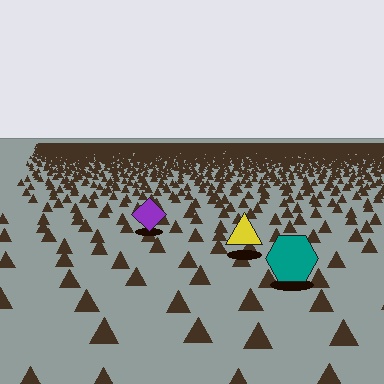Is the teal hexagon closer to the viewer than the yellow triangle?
Yes. The teal hexagon is closer — you can tell from the texture gradient: the ground texture is coarser near it.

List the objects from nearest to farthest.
From nearest to farthest: the teal hexagon, the yellow triangle, the purple diamond.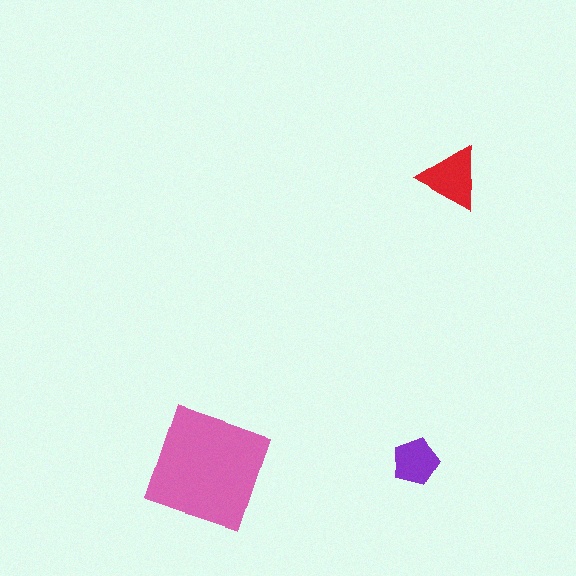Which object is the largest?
The pink square.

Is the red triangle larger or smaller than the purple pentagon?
Larger.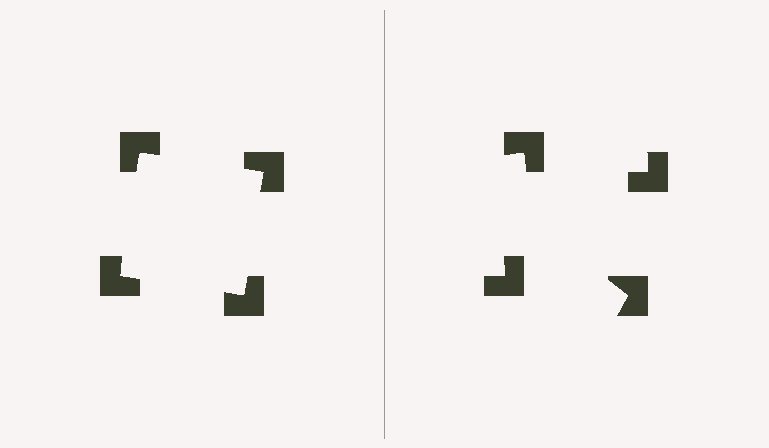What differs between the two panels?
The notched squares are positioned identically on both sides; only the wedge orientations differ. On the left they align to a square; on the right they are misaligned.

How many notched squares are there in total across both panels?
8 — 4 on each side.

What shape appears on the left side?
An illusory square.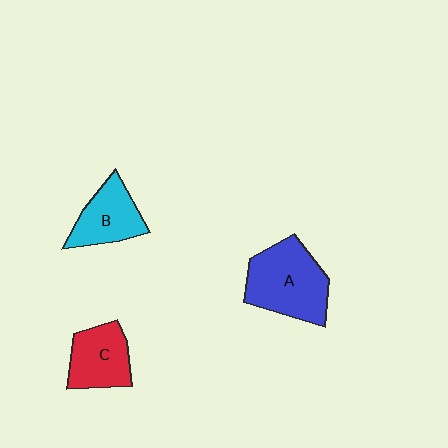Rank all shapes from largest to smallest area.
From largest to smallest: A (blue), C (red), B (cyan).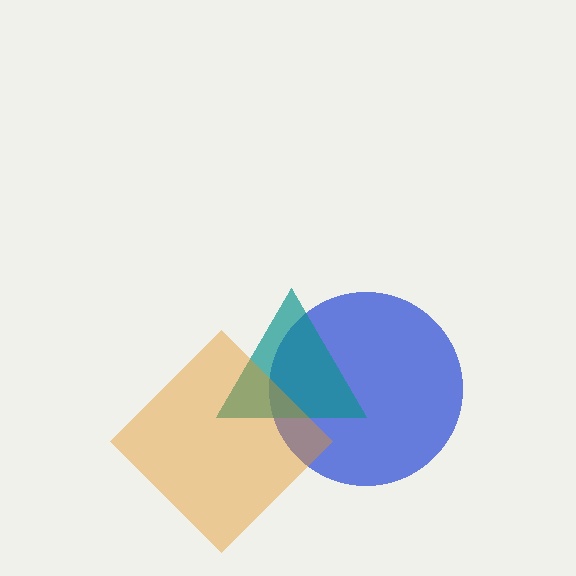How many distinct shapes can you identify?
There are 3 distinct shapes: a blue circle, a teal triangle, an orange diamond.